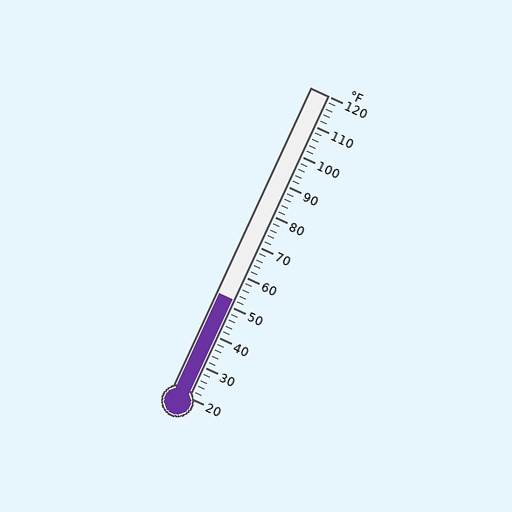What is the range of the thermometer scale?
The thermometer scale ranges from 20°F to 120°F.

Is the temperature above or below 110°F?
The temperature is below 110°F.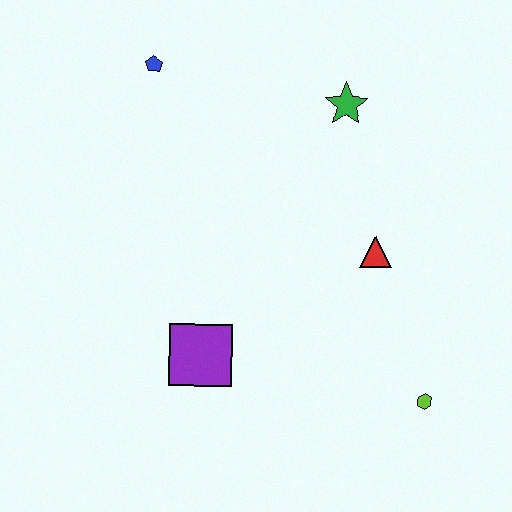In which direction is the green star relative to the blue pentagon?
The green star is to the right of the blue pentagon.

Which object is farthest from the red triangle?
The blue pentagon is farthest from the red triangle.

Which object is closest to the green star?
The red triangle is closest to the green star.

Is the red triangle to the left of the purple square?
No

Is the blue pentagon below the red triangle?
No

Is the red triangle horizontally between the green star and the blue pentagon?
No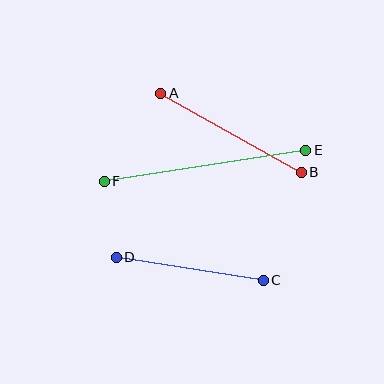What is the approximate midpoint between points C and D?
The midpoint is at approximately (190, 269) pixels.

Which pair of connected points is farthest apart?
Points E and F are farthest apart.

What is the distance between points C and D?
The distance is approximately 149 pixels.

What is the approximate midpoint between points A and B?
The midpoint is at approximately (231, 133) pixels.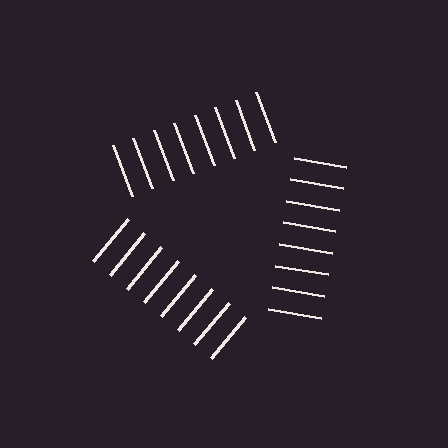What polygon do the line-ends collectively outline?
An illusory triangle — the line segments terminate on its edges but no continuous stroke is drawn.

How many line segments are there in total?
24 — 8 along each of the 3 edges.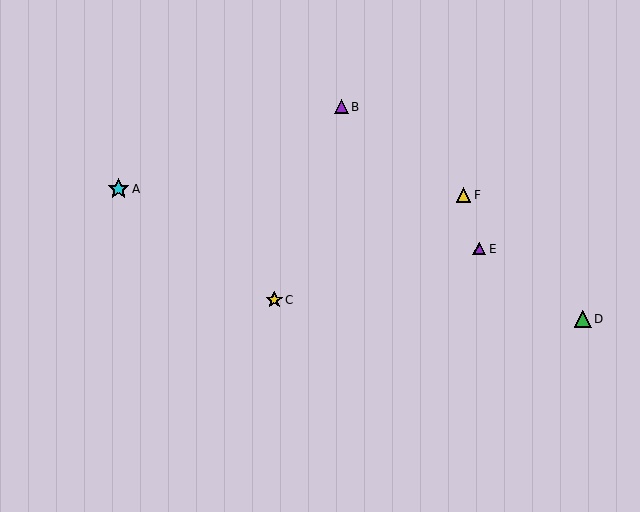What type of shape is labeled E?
Shape E is a purple triangle.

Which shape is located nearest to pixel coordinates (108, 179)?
The cyan star (labeled A) at (118, 189) is nearest to that location.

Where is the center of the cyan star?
The center of the cyan star is at (118, 189).